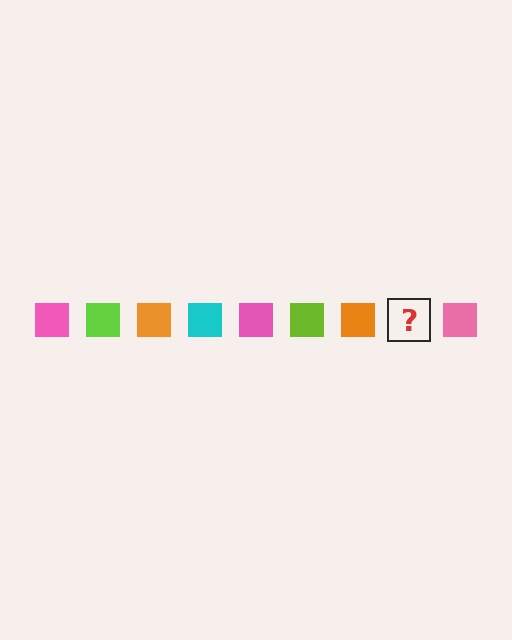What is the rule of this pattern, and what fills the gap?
The rule is that the pattern cycles through pink, lime, orange, cyan squares. The gap should be filled with a cyan square.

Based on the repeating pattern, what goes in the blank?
The blank should be a cyan square.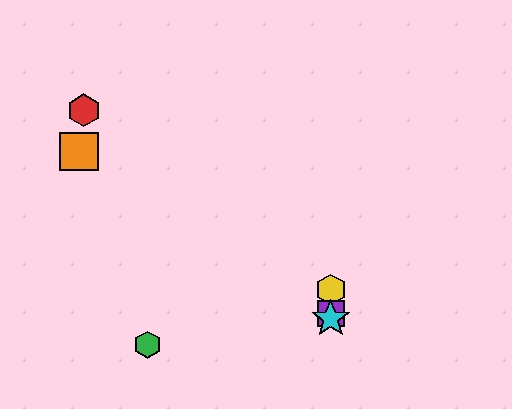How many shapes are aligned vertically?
4 shapes (the blue hexagon, the yellow hexagon, the purple square, the cyan star) are aligned vertically.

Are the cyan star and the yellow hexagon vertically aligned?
Yes, both are at x≈331.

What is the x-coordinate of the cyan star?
The cyan star is at x≈331.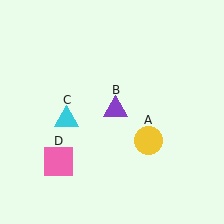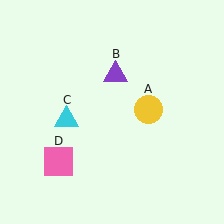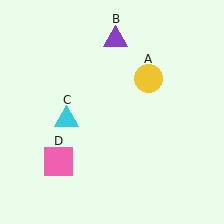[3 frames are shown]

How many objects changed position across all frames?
2 objects changed position: yellow circle (object A), purple triangle (object B).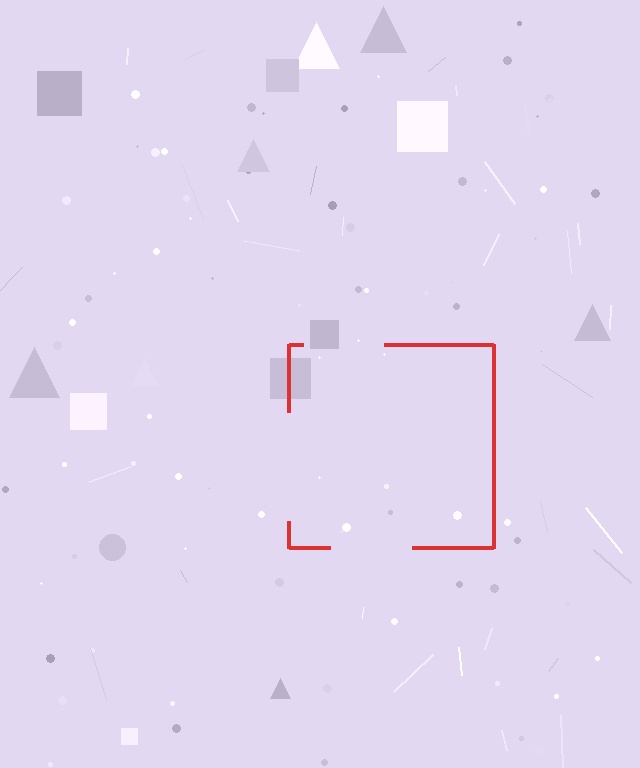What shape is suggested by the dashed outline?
The dashed outline suggests a square.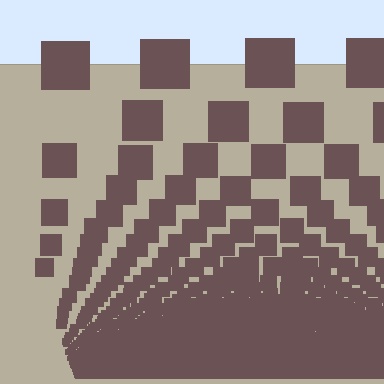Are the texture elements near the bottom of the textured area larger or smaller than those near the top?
Smaller. The gradient is inverted — elements near the bottom are smaller and denser.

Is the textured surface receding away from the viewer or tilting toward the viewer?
The surface appears to tilt toward the viewer. Texture elements get larger and sparser toward the top.